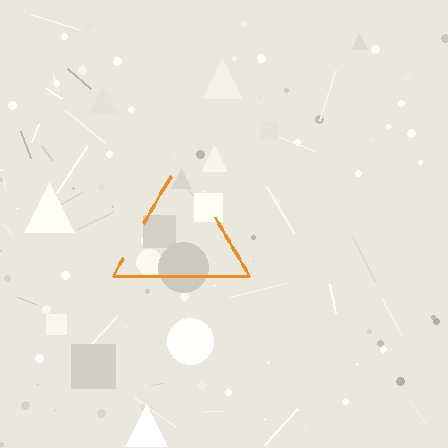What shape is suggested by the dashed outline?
The dashed outline suggests a triangle.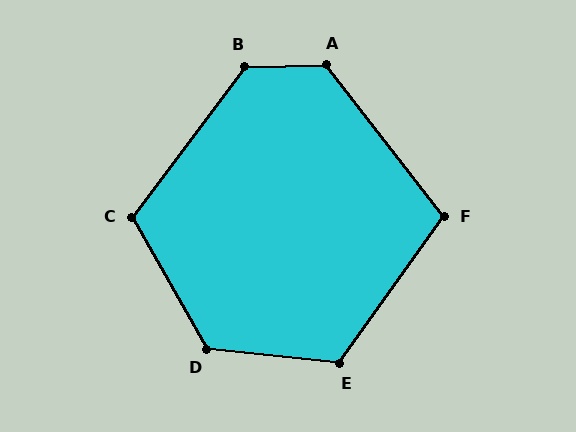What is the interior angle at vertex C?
Approximately 114 degrees (obtuse).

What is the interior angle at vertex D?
Approximately 126 degrees (obtuse).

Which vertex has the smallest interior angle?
F, at approximately 107 degrees.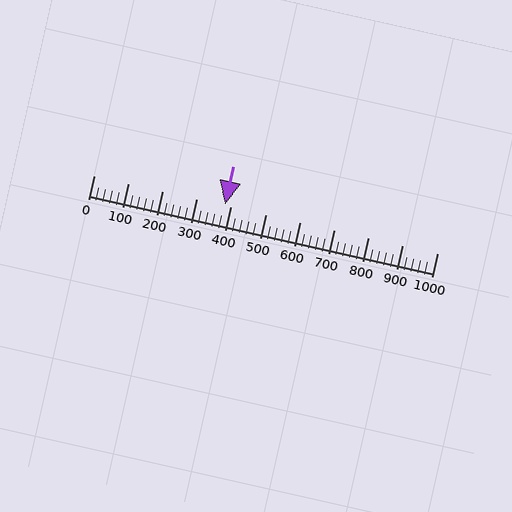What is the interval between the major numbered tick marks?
The major tick marks are spaced 100 units apart.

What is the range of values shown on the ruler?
The ruler shows values from 0 to 1000.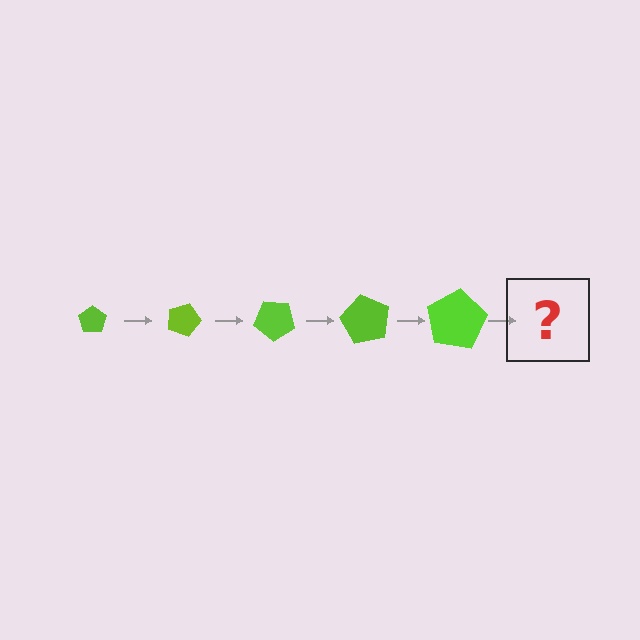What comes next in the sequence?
The next element should be a pentagon, larger than the previous one and rotated 100 degrees from the start.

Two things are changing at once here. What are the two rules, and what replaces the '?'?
The two rules are that the pentagon grows larger each step and it rotates 20 degrees each step. The '?' should be a pentagon, larger than the previous one and rotated 100 degrees from the start.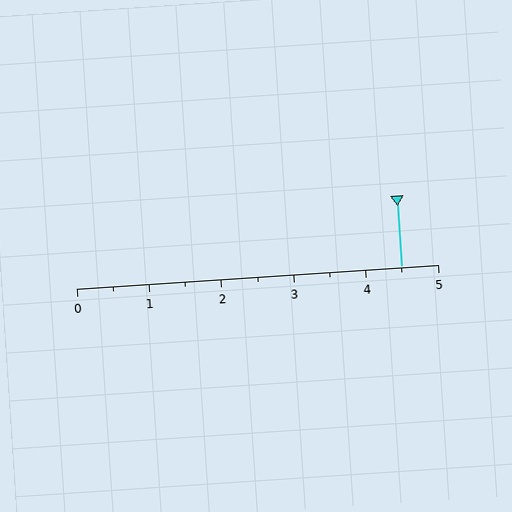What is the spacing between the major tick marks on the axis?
The major ticks are spaced 1 apart.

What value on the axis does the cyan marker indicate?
The marker indicates approximately 4.5.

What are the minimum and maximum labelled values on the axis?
The axis runs from 0 to 5.